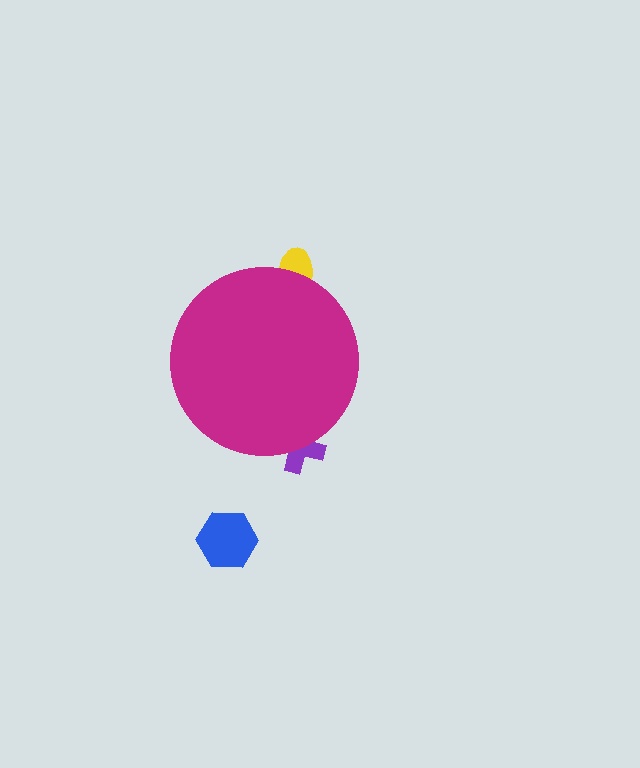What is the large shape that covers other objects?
A magenta circle.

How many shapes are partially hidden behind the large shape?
2 shapes are partially hidden.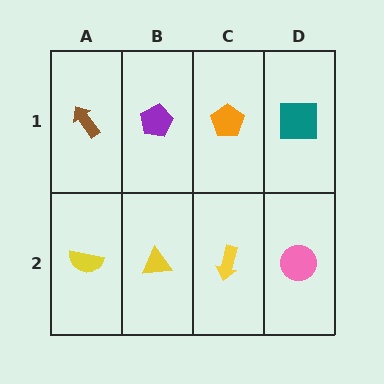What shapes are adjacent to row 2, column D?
A teal square (row 1, column D), a yellow arrow (row 2, column C).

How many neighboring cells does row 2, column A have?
2.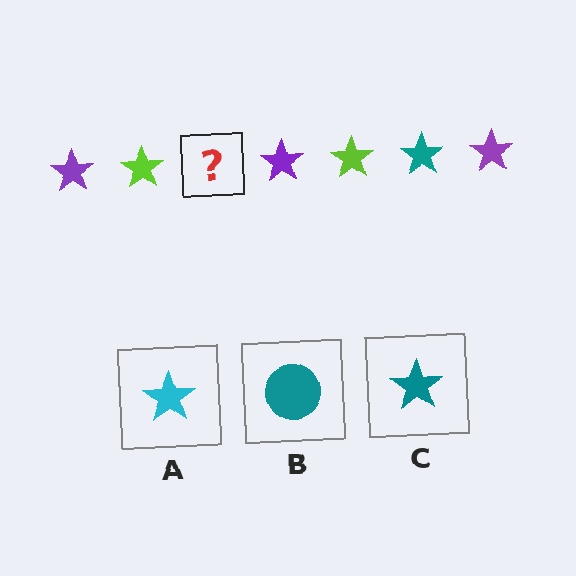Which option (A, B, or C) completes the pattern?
C.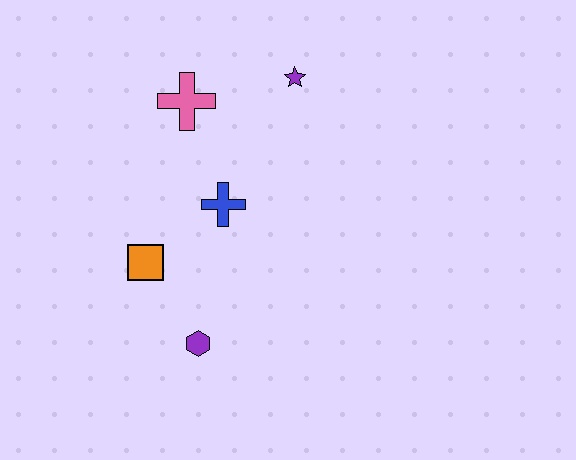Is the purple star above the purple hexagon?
Yes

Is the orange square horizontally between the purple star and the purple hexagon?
No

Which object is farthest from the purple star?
The purple hexagon is farthest from the purple star.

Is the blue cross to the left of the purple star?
Yes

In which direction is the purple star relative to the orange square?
The purple star is above the orange square.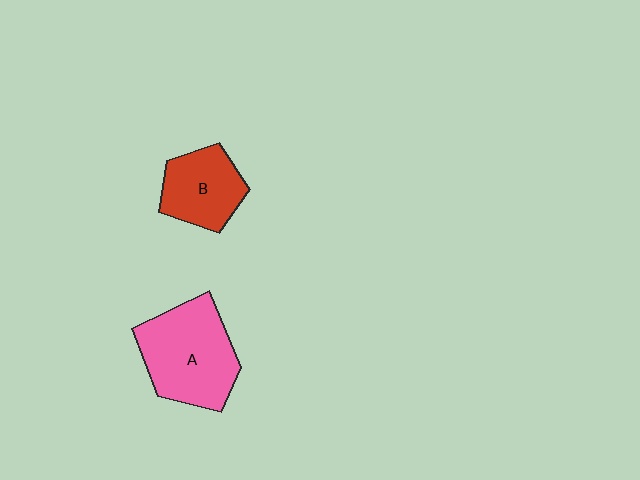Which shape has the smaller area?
Shape B (red).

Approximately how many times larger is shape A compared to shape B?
Approximately 1.5 times.